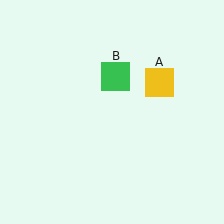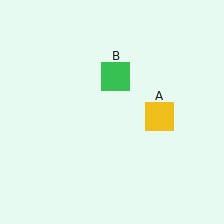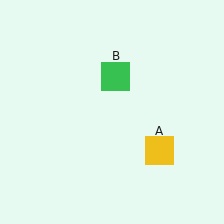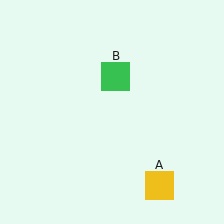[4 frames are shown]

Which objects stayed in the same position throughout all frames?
Green square (object B) remained stationary.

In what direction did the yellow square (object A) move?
The yellow square (object A) moved down.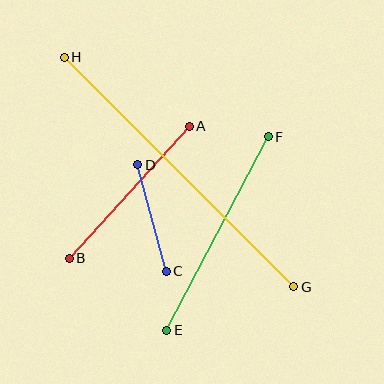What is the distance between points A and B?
The distance is approximately 178 pixels.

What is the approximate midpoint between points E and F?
The midpoint is at approximately (217, 234) pixels.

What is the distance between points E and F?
The distance is approximately 218 pixels.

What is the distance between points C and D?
The distance is approximately 110 pixels.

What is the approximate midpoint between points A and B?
The midpoint is at approximately (129, 192) pixels.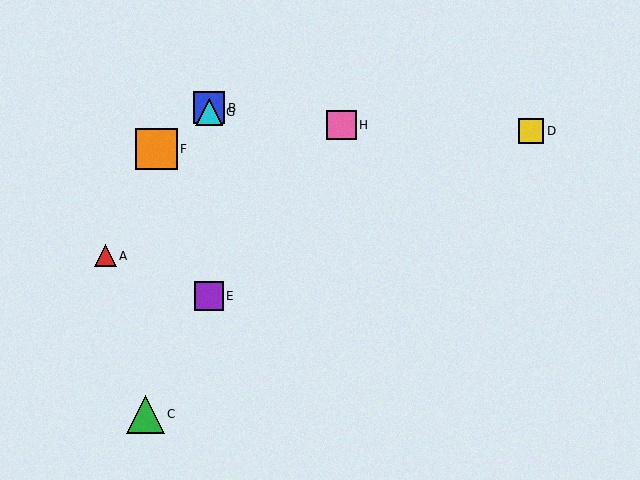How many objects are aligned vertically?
3 objects (B, E, G) are aligned vertically.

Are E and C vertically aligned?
No, E is at x≈209 and C is at x≈145.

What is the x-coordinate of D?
Object D is at x≈531.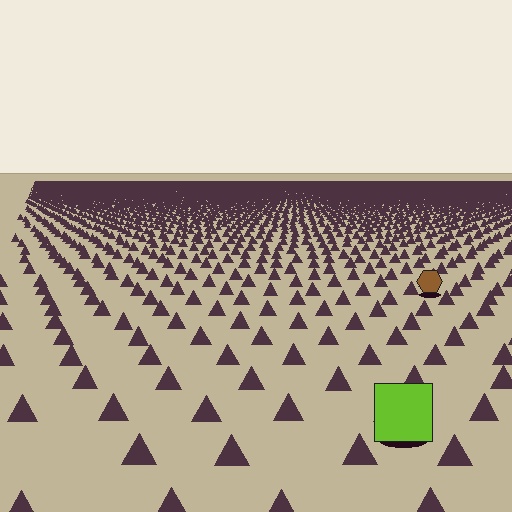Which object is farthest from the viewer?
The brown hexagon is farthest from the viewer. It appears smaller and the ground texture around it is denser.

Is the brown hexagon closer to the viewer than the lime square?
No. The lime square is closer — you can tell from the texture gradient: the ground texture is coarser near it.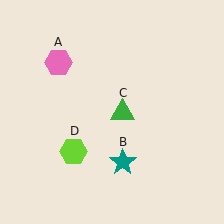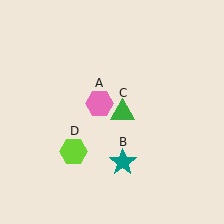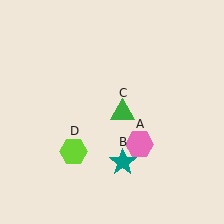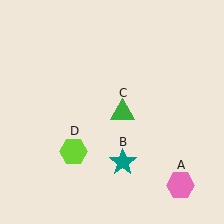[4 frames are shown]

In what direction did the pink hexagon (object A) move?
The pink hexagon (object A) moved down and to the right.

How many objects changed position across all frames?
1 object changed position: pink hexagon (object A).